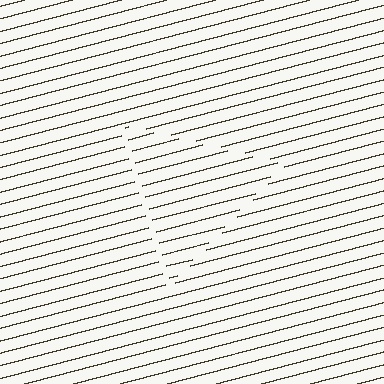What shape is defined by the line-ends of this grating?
An illusory triangle. The interior of the shape contains the same grating, shifted by half a period — the contour is defined by the phase discontinuity where line-ends from the inner and outer gratings abut.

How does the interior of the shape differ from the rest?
The interior of the shape contains the same grating, shifted by half a period — the contour is defined by the phase discontinuity where line-ends from the inner and outer gratings abut.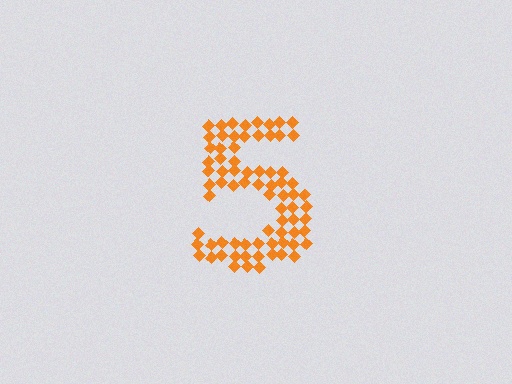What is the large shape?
The large shape is the digit 5.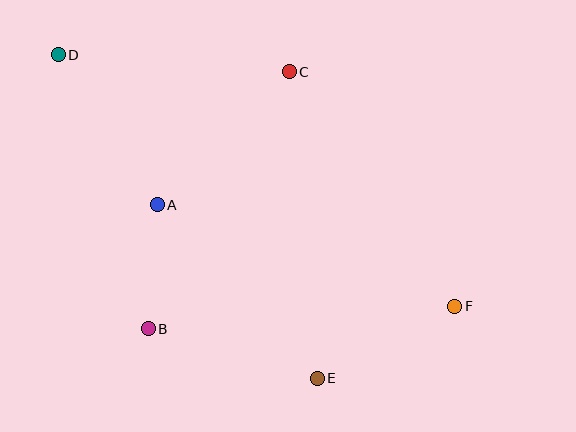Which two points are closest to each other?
Points A and B are closest to each other.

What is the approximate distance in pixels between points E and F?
The distance between E and F is approximately 155 pixels.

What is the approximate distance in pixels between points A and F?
The distance between A and F is approximately 314 pixels.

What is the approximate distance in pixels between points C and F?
The distance between C and F is approximately 287 pixels.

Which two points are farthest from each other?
Points D and F are farthest from each other.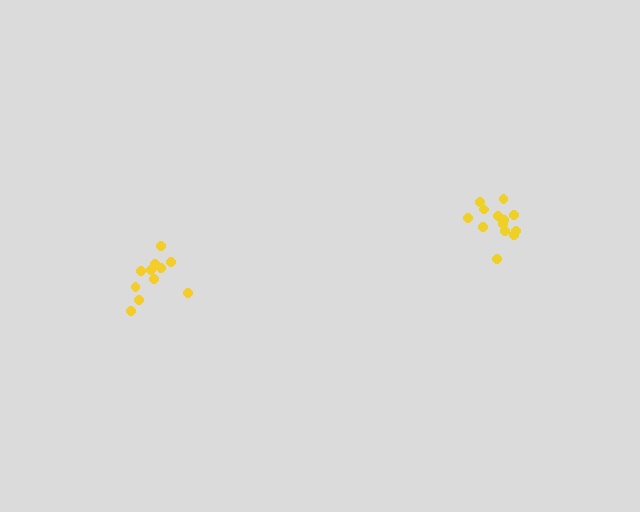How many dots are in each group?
Group 1: 11 dots, Group 2: 14 dots (25 total).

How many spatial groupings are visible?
There are 2 spatial groupings.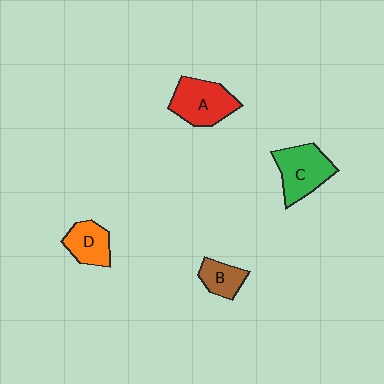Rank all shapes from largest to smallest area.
From largest to smallest: A (red), C (green), D (orange), B (brown).